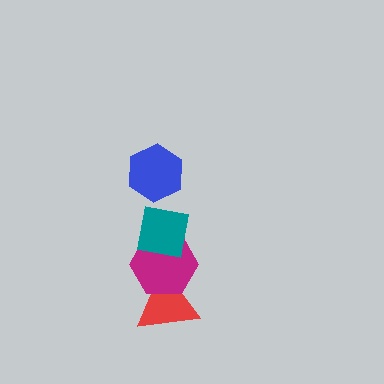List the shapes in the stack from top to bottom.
From top to bottom: the blue hexagon, the teal square, the magenta hexagon, the red triangle.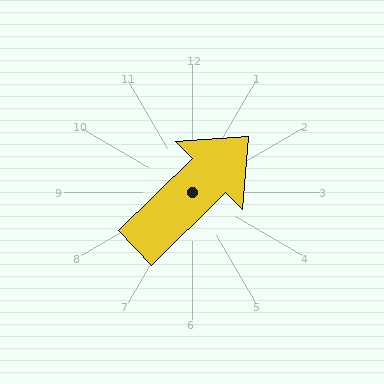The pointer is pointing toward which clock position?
Roughly 2 o'clock.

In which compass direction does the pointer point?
Northeast.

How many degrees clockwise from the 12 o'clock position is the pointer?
Approximately 46 degrees.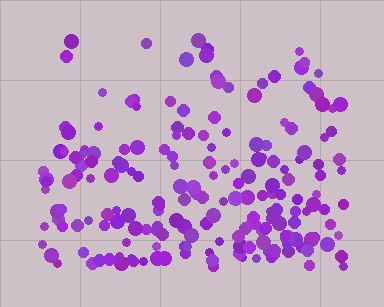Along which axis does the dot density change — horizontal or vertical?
Vertical.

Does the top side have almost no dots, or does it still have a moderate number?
Still a moderate number, just noticeably fewer than the bottom.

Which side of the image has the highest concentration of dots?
The bottom.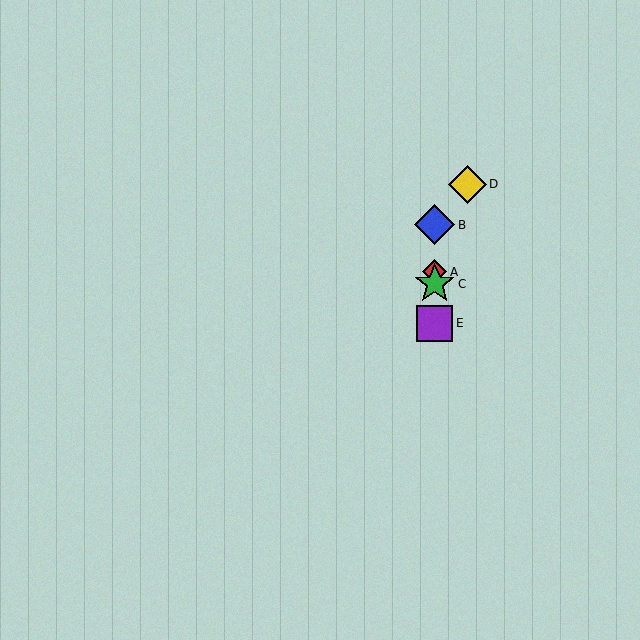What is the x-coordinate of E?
Object E is at x≈435.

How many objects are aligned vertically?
4 objects (A, B, C, E) are aligned vertically.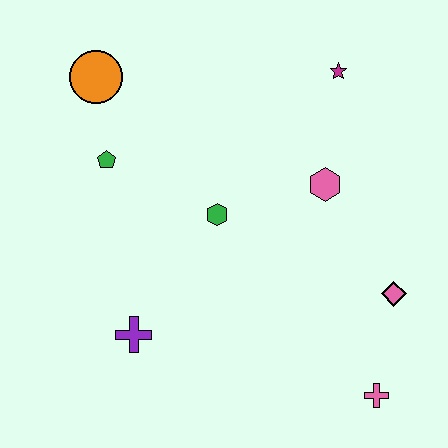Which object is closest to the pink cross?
The pink diamond is closest to the pink cross.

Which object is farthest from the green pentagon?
The pink cross is farthest from the green pentagon.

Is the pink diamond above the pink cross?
Yes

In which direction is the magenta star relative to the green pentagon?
The magenta star is to the right of the green pentagon.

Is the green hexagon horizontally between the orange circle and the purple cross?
No